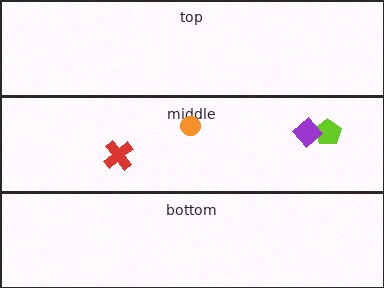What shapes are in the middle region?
The lime pentagon, the orange circle, the red cross, the purple diamond.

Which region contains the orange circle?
The middle region.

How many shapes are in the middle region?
4.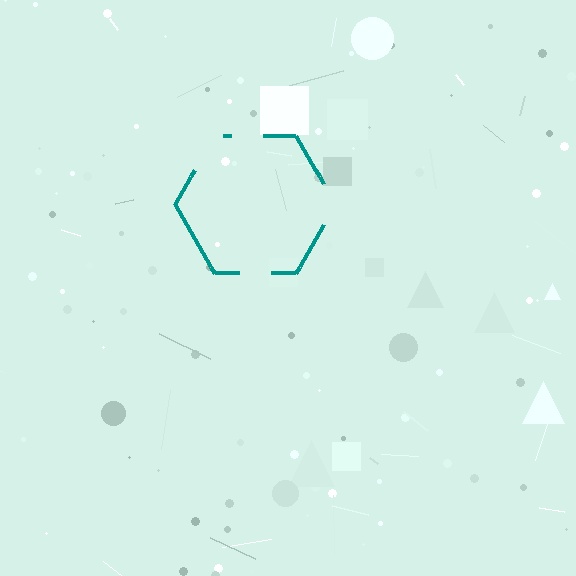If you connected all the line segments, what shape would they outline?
They would outline a hexagon.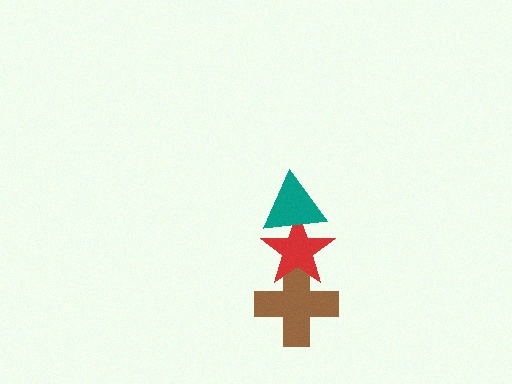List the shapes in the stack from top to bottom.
From top to bottom: the teal triangle, the red star, the brown cross.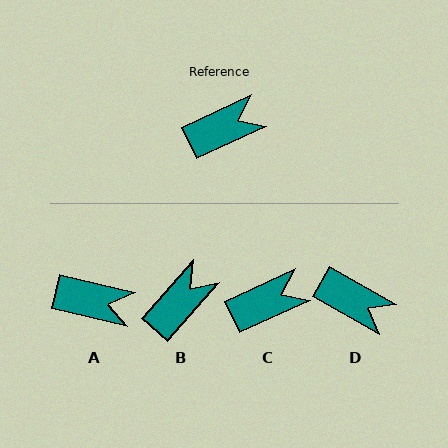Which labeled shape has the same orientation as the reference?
C.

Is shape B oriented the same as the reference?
No, it is off by about 24 degrees.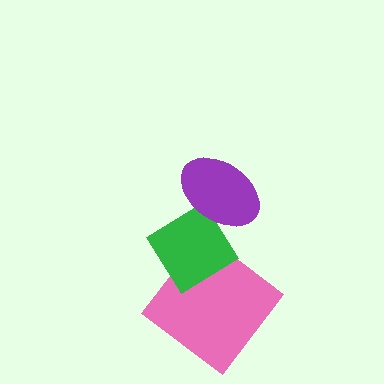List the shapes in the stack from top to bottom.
From top to bottom: the purple ellipse, the green diamond, the pink diamond.